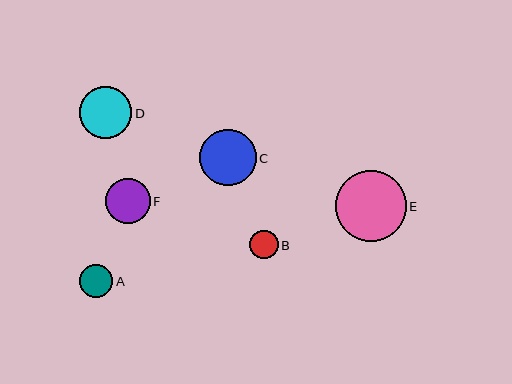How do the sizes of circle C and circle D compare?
Circle C and circle D are approximately the same size.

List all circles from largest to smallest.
From largest to smallest: E, C, D, F, A, B.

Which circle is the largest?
Circle E is the largest with a size of approximately 71 pixels.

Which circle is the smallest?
Circle B is the smallest with a size of approximately 29 pixels.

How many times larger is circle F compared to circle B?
Circle F is approximately 1.6 times the size of circle B.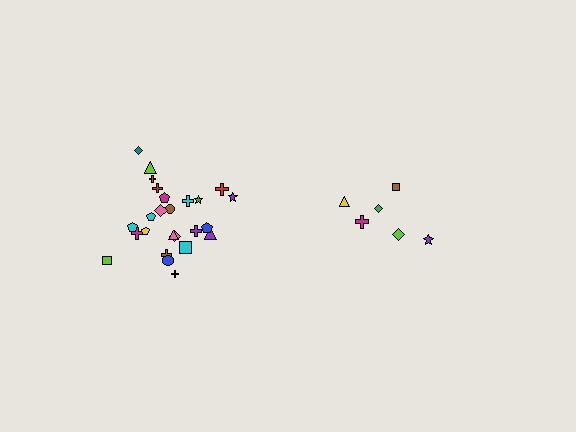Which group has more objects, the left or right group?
The left group.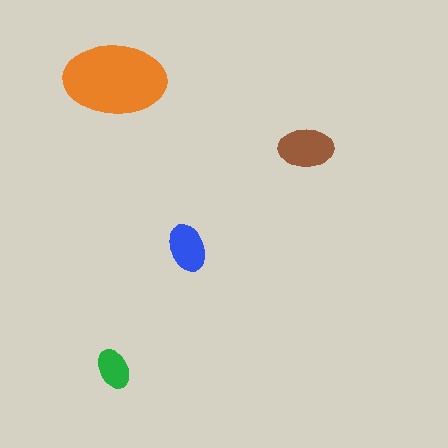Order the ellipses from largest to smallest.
the orange one, the brown one, the blue one, the green one.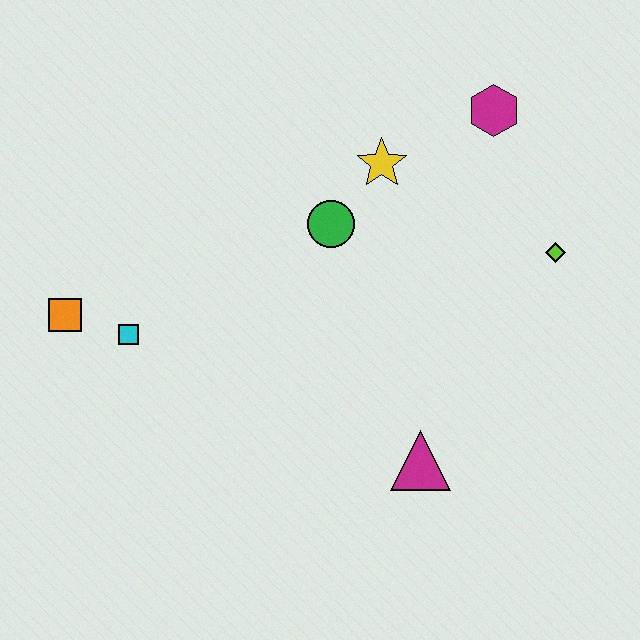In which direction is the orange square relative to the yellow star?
The orange square is to the left of the yellow star.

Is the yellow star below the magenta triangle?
No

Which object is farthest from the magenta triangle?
The orange square is farthest from the magenta triangle.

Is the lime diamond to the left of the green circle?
No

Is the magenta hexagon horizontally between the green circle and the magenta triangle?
No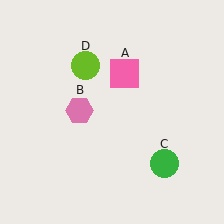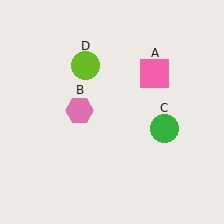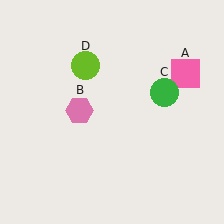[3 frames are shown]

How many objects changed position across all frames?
2 objects changed position: pink square (object A), green circle (object C).